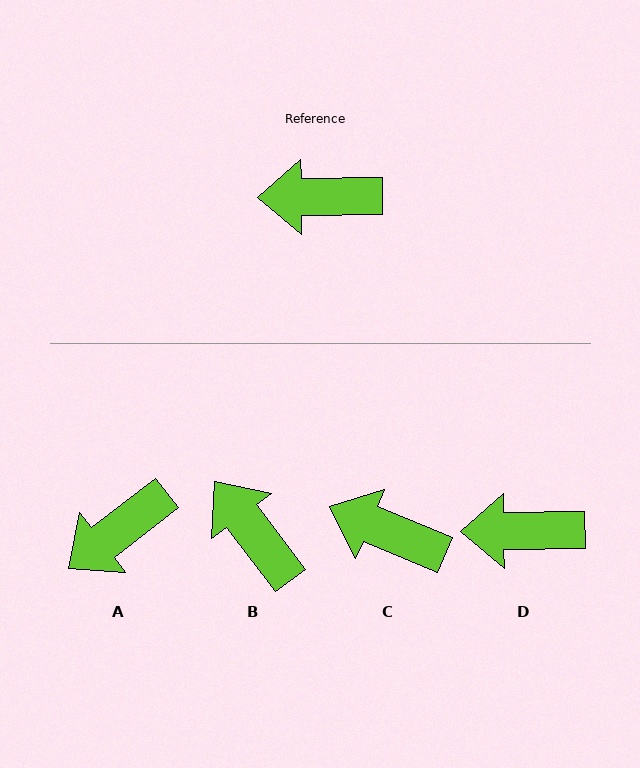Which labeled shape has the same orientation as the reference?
D.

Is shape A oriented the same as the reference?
No, it is off by about 37 degrees.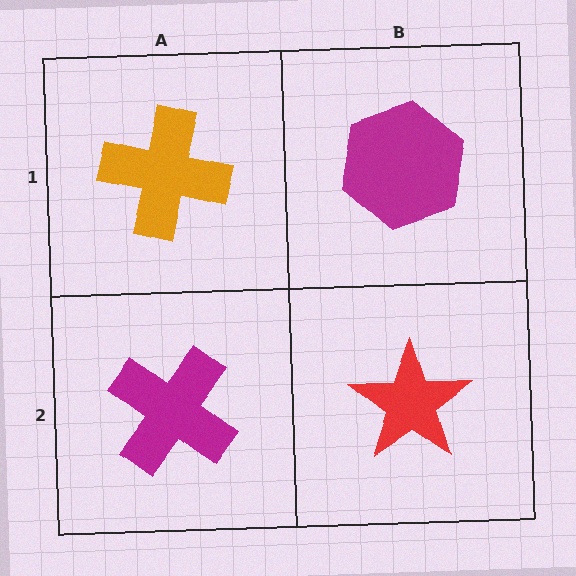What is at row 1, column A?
An orange cross.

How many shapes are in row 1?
2 shapes.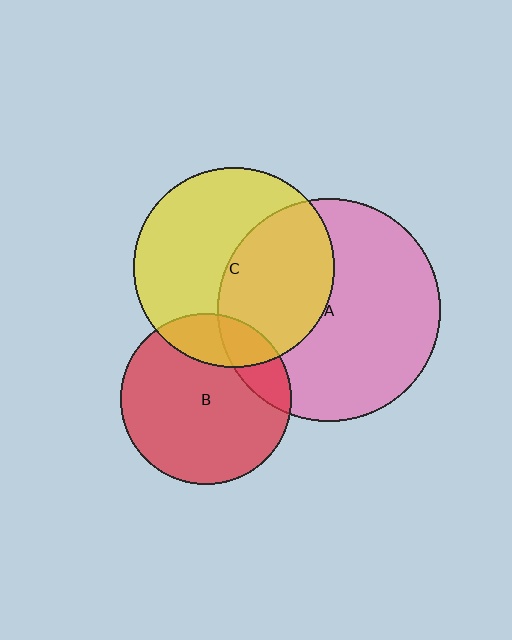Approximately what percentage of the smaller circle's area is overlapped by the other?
Approximately 20%.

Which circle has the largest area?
Circle A (pink).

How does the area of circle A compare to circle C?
Approximately 1.2 times.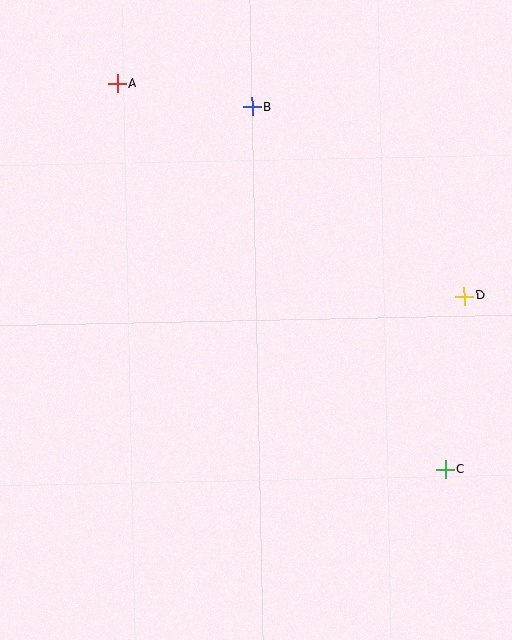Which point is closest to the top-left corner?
Point A is closest to the top-left corner.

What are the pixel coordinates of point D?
Point D is at (464, 296).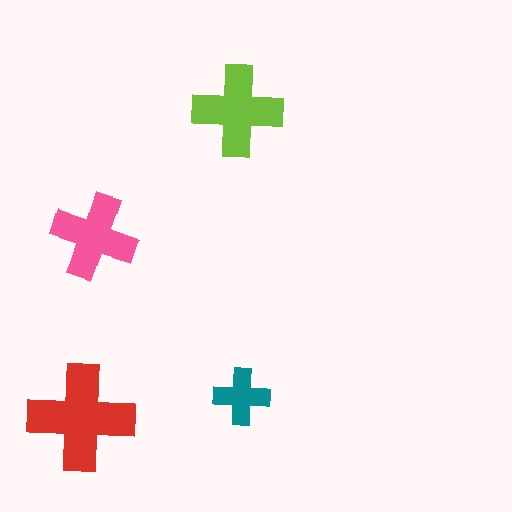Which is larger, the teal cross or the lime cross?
The lime one.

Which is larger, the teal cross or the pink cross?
The pink one.